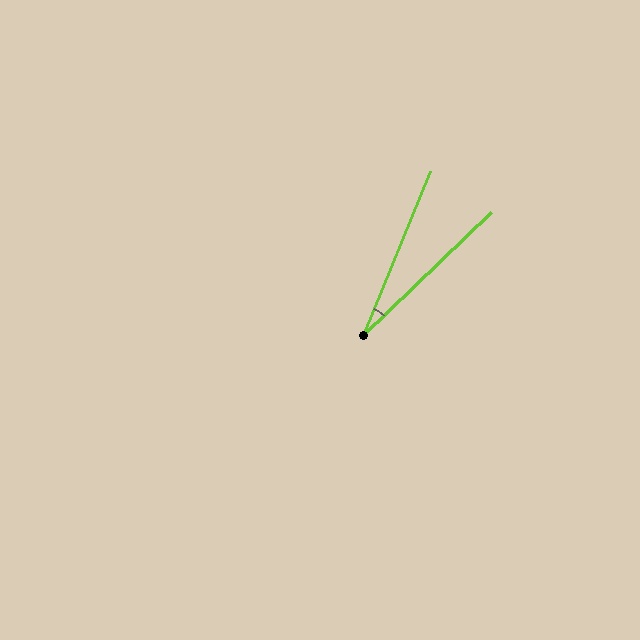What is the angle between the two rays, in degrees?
Approximately 24 degrees.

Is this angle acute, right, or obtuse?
It is acute.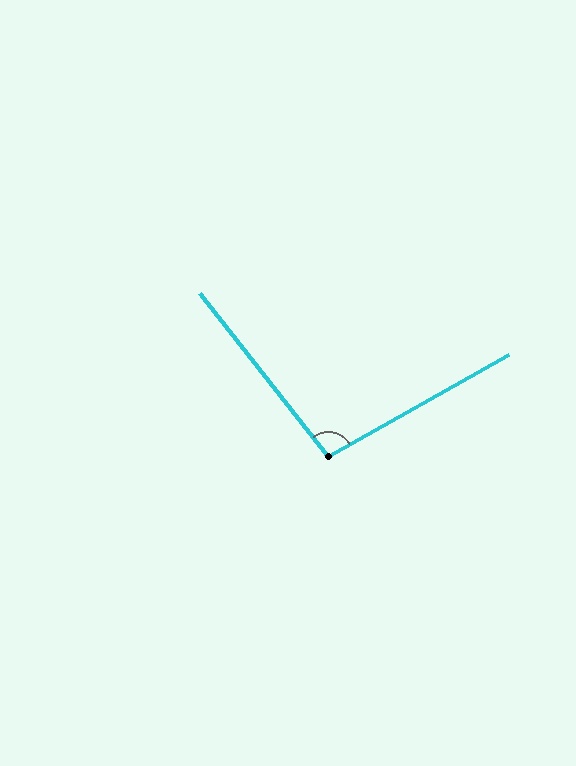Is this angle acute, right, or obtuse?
It is obtuse.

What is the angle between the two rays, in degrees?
Approximately 99 degrees.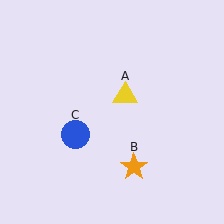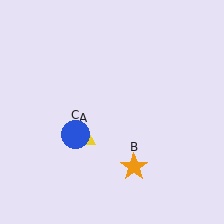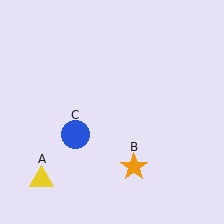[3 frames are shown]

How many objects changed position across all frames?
1 object changed position: yellow triangle (object A).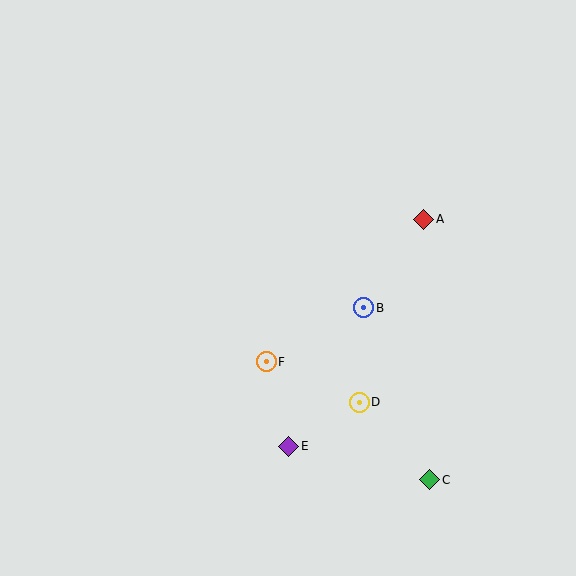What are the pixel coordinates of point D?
Point D is at (359, 402).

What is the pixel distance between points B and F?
The distance between B and F is 111 pixels.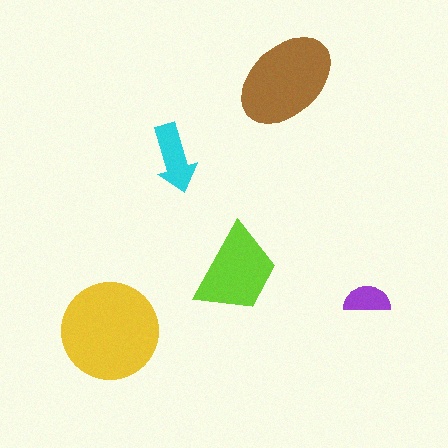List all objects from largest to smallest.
The yellow circle, the brown ellipse, the lime trapezoid, the cyan arrow, the purple semicircle.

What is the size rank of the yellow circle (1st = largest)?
1st.